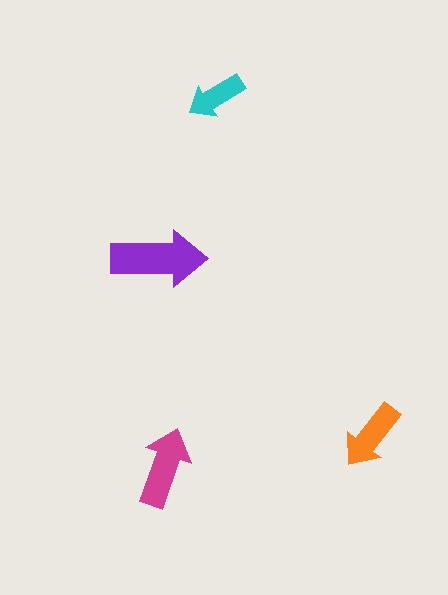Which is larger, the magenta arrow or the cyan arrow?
The magenta one.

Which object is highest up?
The cyan arrow is topmost.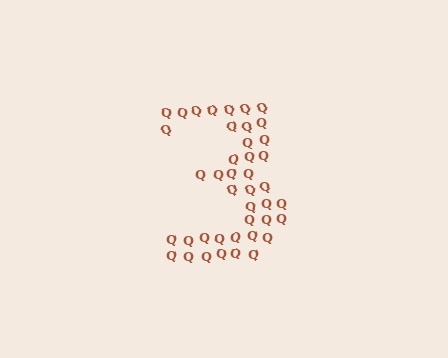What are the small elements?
The small elements are letter Q's.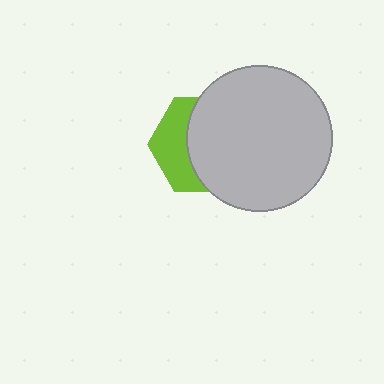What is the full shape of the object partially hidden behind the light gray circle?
The partially hidden object is a lime hexagon.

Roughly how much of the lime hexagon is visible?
A small part of it is visible (roughly 37%).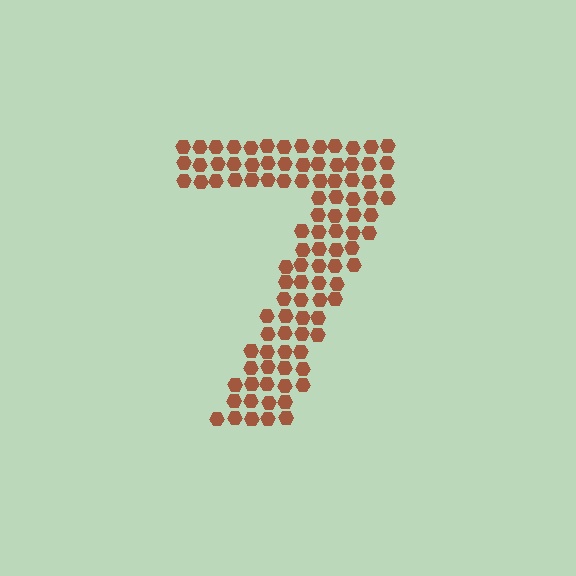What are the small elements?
The small elements are hexagons.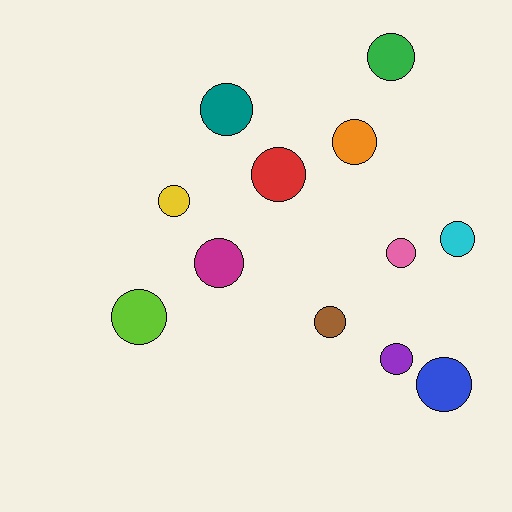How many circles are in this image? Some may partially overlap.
There are 12 circles.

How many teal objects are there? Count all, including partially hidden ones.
There is 1 teal object.